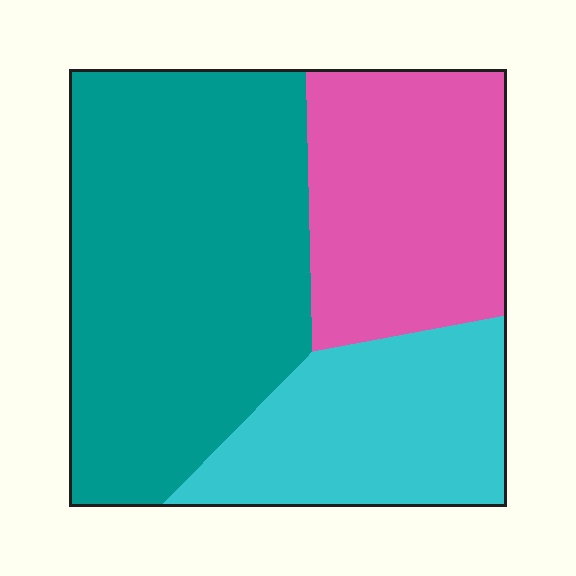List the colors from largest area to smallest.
From largest to smallest: teal, pink, cyan.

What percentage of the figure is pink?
Pink takes up between a sixth and a third of the figure.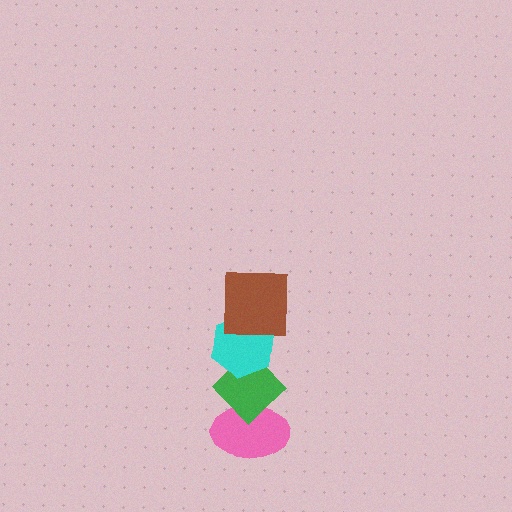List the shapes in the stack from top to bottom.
From top to bottom: the brown square, the cyan hexagon, the green diamond, the pink ellipse.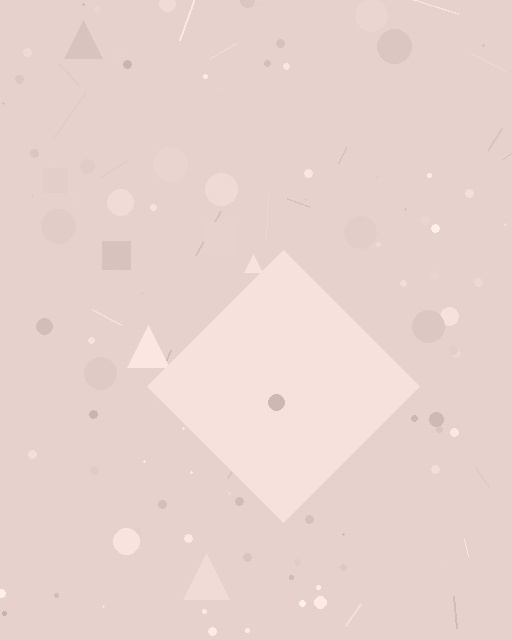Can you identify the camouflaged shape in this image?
The camouflaged shape is a diamond.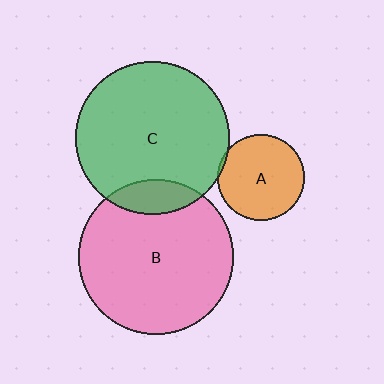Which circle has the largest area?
Circle B (pink).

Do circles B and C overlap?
Yes.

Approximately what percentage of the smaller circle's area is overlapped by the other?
Approximately 15%.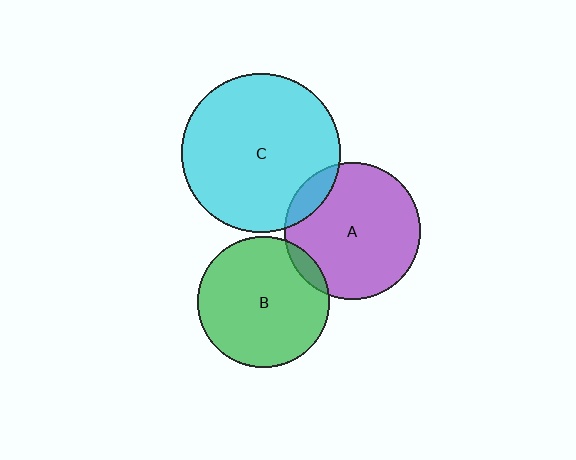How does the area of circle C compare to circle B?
Approximately 1.5 times.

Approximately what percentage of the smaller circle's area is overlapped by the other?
Approximately 10%.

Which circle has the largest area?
Circle C (cyan).